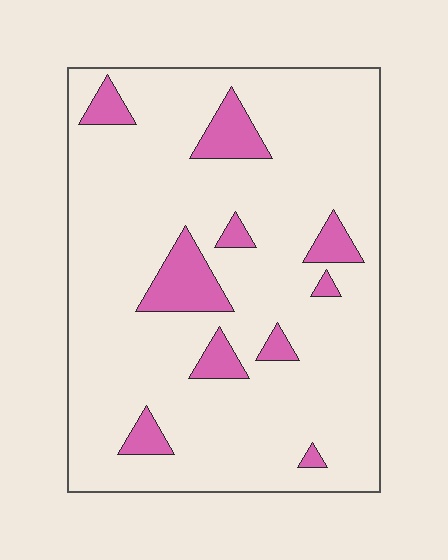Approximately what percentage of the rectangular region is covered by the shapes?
Approximately 10%.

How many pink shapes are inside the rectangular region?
10.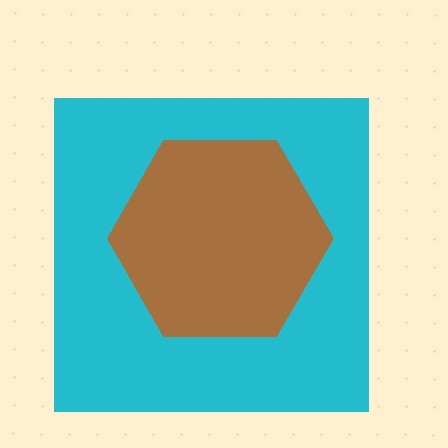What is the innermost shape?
The brown hexagon.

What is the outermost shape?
The cyan square.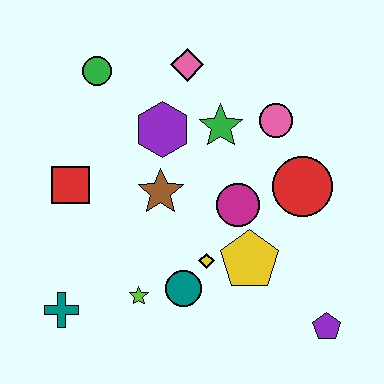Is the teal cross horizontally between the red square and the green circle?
No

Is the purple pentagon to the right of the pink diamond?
Yes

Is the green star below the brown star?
No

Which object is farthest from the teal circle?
The green circle is farthest from the teal circle.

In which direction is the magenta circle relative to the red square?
The magenta circle is to the right of the red square.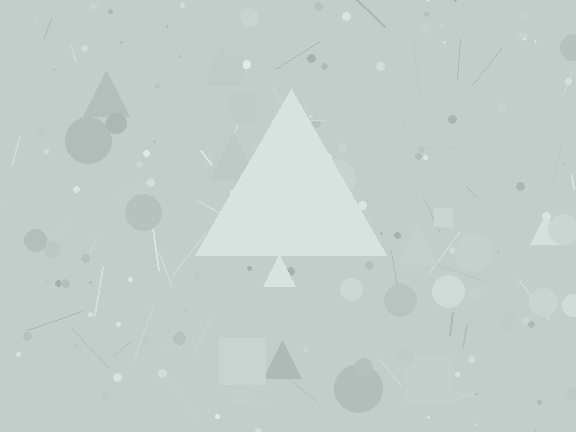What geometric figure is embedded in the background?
A triangle is embedded in the background.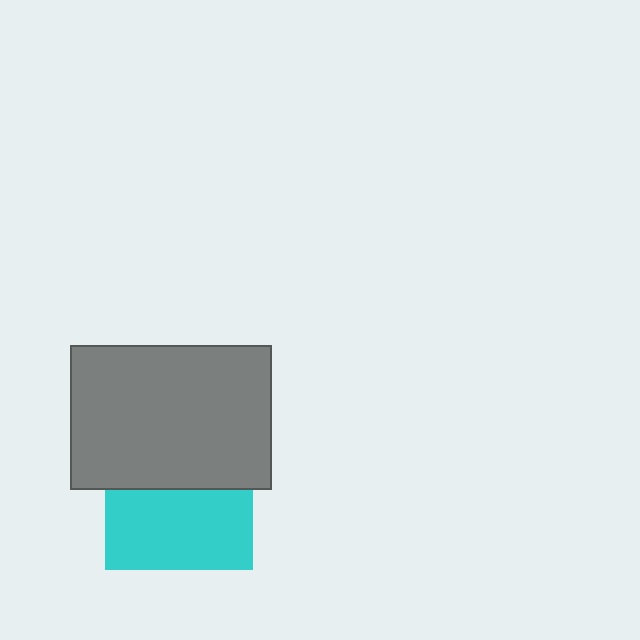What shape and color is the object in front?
The object in front is a gray rectangle.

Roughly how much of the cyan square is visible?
About half of it is visible (roughly 54%).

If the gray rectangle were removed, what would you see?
You would see the complete cyan square.